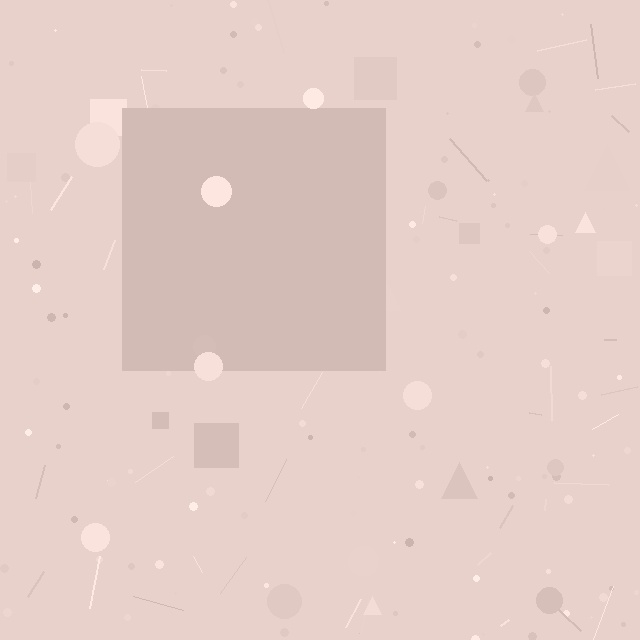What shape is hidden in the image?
A square is hidden in the image.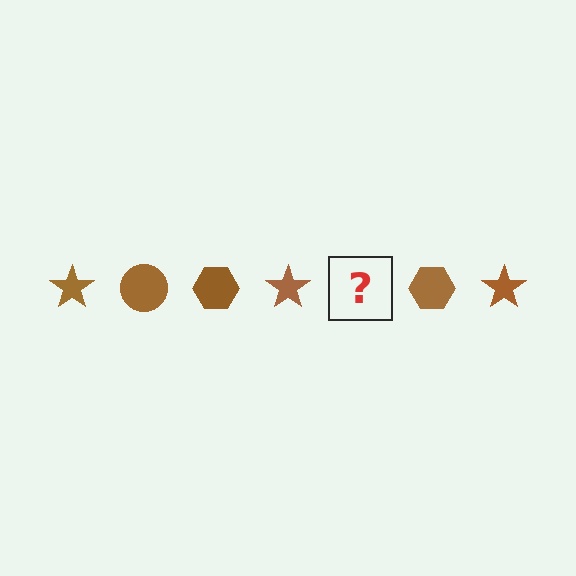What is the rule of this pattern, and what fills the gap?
The rule is that the pattern cycles through star, circle, hexagon shapes in brown. The gap should be filled with a brown circle.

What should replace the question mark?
The question mark should be replaced with a brown circle.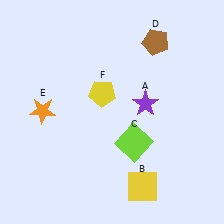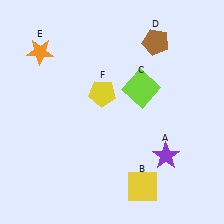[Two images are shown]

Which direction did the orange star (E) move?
The orange star (E) moved up.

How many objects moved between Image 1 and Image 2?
3 objects moved between the two images.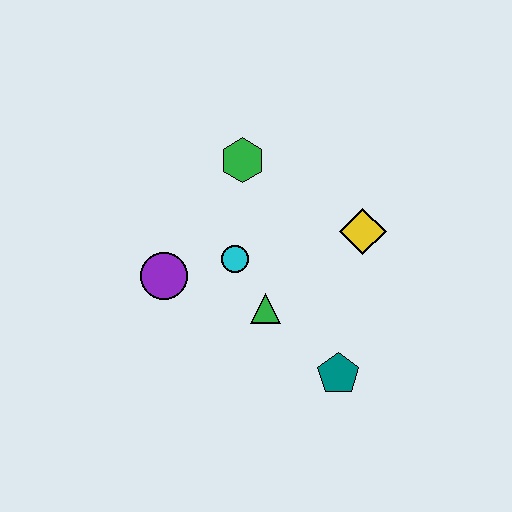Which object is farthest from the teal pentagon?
The green hexagon is farthest from the teal pentagon.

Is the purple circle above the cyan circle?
No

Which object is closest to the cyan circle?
The green triangle is closest to the cyan circle.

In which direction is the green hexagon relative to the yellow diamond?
The green hexagon is to the left of the yellow diamond.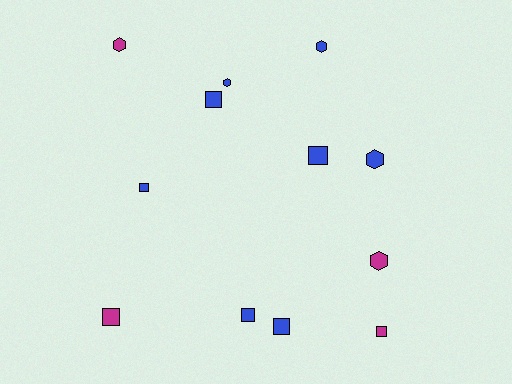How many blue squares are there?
There are 5 blue squares.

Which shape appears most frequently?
Square, with 7 objects.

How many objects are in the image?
There are 12 objects.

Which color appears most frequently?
Blue, with 8 objects.